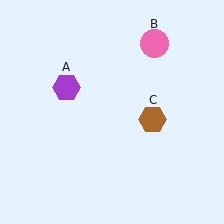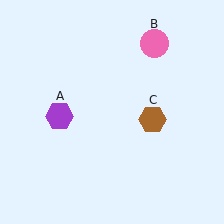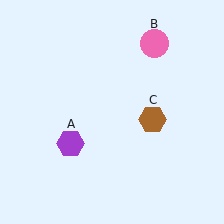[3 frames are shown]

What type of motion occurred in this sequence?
The purple hexagon (object A) rotated counterclockwise around the center of the scene.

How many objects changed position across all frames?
1 object changed position: purple hexagon (object A).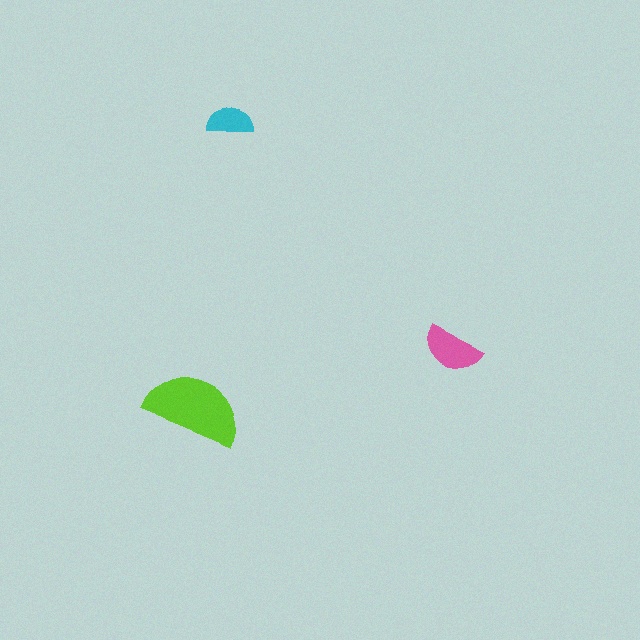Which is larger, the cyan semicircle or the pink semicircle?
The pink one.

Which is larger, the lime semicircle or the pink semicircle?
The lime one.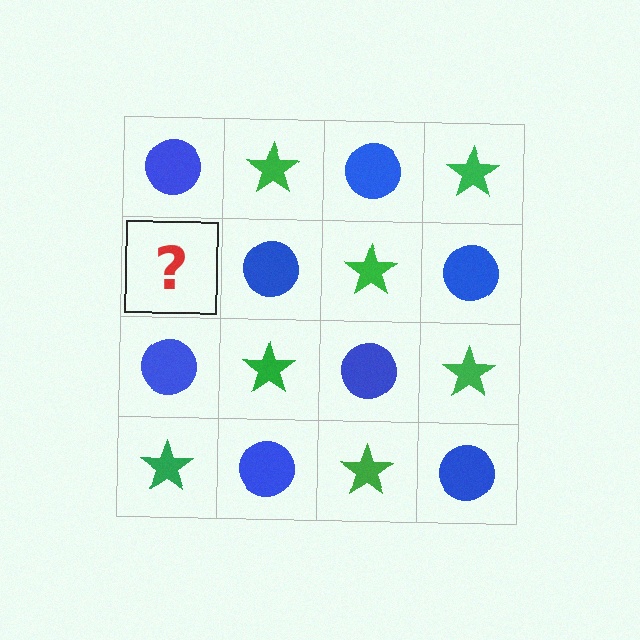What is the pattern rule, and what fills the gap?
The rule is that it alternates blue circle and green star in a checkerboard pattern. The gap should be filled with a green star.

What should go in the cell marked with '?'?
The missing cell should contain a green star.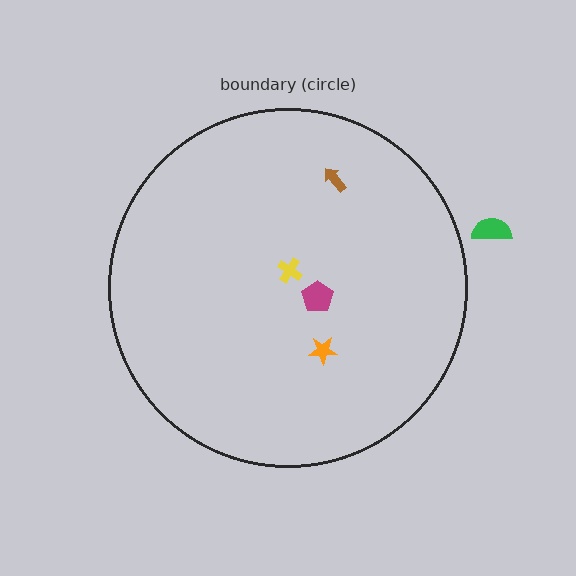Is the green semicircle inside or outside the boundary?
Outside.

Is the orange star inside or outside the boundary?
Inside.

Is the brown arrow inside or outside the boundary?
Inside.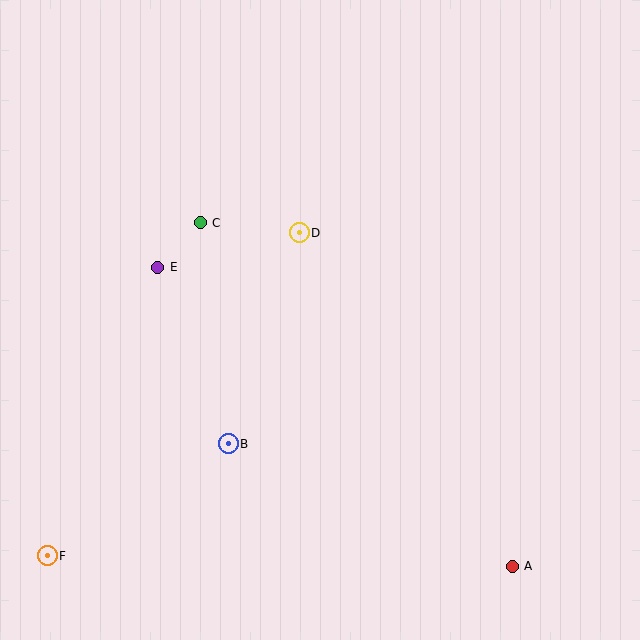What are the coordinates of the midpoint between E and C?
The midpoint between E and C is at (179, 245).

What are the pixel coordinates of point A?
Point A is at (512, 566).